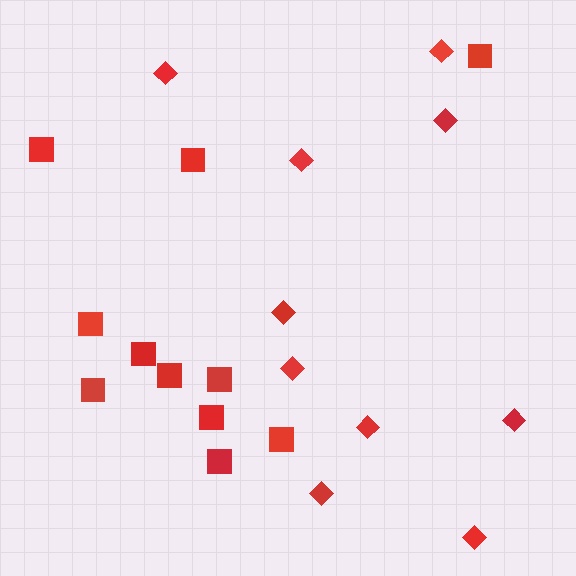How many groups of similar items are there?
There are 2 groups: one group of diamonds (10) and one group of squares (11).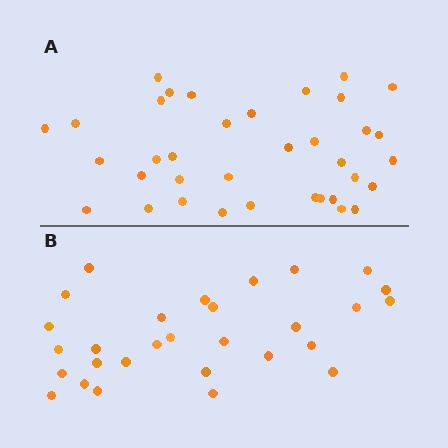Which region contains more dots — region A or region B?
Region A (the top region) has more dots.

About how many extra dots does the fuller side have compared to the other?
Region A has roughly 8 or so more dots than region B.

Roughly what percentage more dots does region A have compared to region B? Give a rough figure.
About 25% more.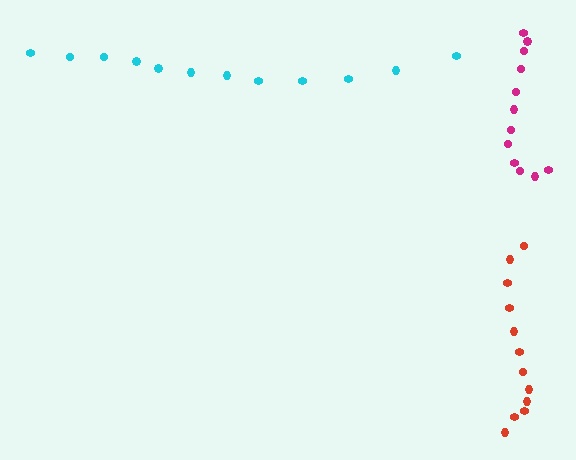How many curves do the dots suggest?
There are 3 distinct paths.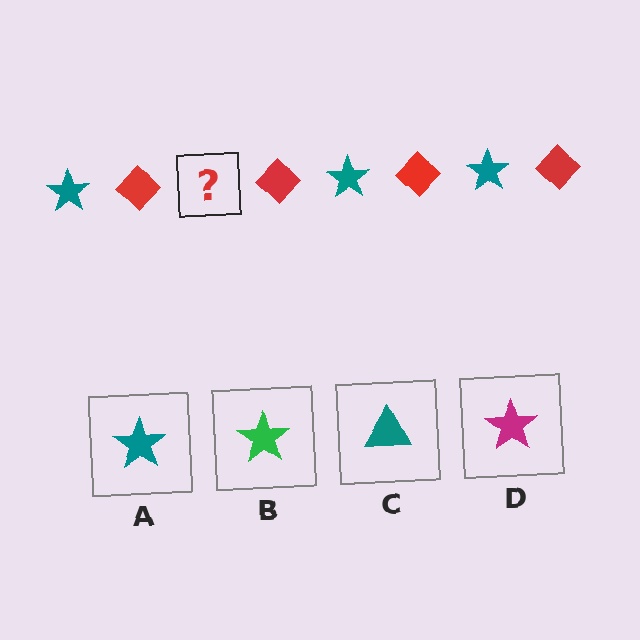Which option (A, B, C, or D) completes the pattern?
A.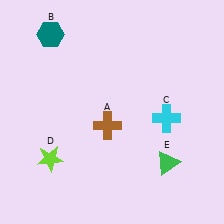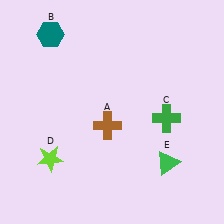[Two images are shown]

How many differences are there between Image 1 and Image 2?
There is 1 difference between the two images.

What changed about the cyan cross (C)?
In Image 1, C is cyan. In Image 2, it changed to green.